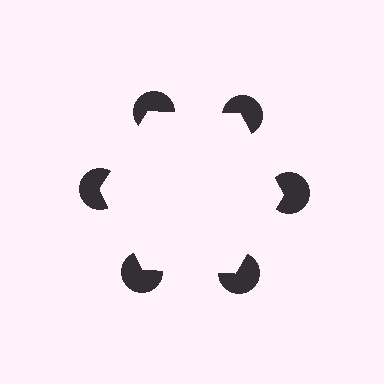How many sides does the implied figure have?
6 sides.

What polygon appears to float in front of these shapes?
An illusory hexagon — its edges are inferred from the aligned wedge cuts in the pac-man discs, not physically drawn.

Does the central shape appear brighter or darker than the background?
It typically appears slightly brighter than the background, even though no actual brightness change is drawn.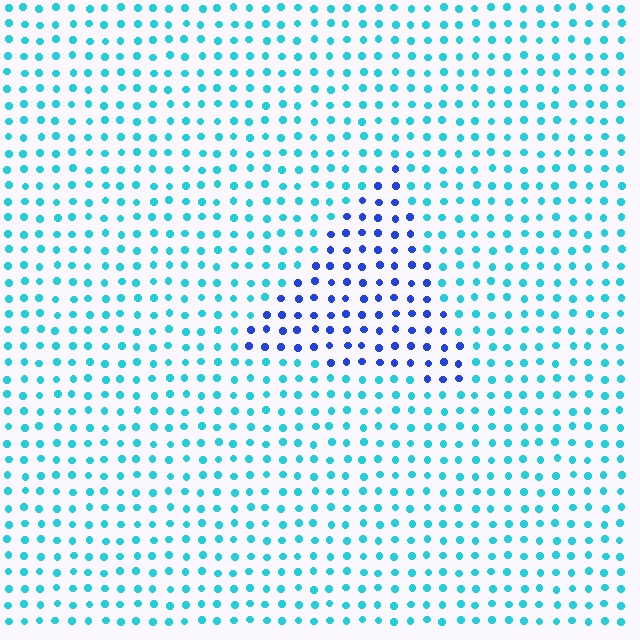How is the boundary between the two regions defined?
The boundary is defined purely by a slight shift in hue (about 46 degrees). Spacing, size, and orientation are identical on both sides.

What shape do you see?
I see a triangle.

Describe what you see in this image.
The image is filled with small cyan elements in a uniform arrangement. A triangle-shaped region is visible where the elements are tinted to a slightly different hue, forming a subtle color boundary.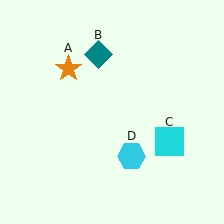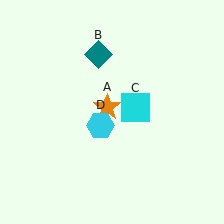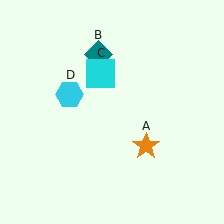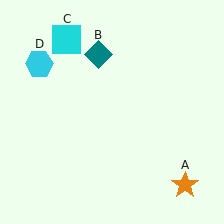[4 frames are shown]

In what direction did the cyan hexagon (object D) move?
The cyan hexagon (object D) moved up and to the left.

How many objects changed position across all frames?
3 objects changed position: orange star (object A), cyan square (object C), cyan hexagon (object D).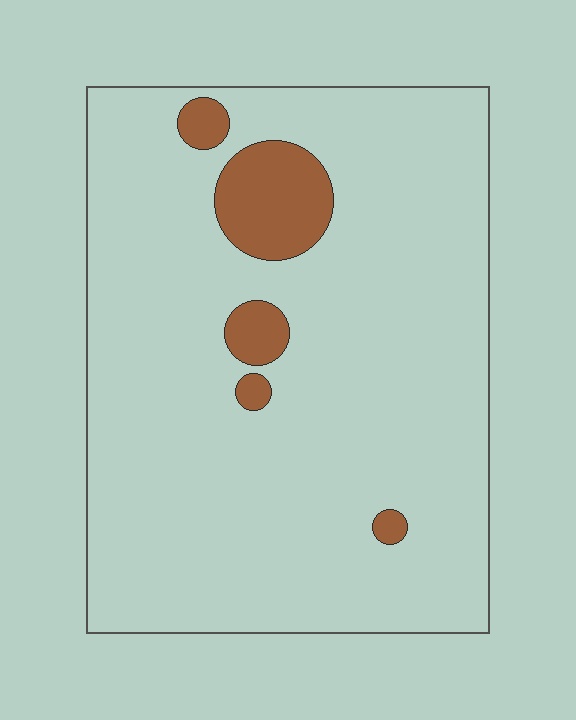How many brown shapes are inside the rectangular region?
5.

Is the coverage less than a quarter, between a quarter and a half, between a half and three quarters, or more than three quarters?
Less than a quarter.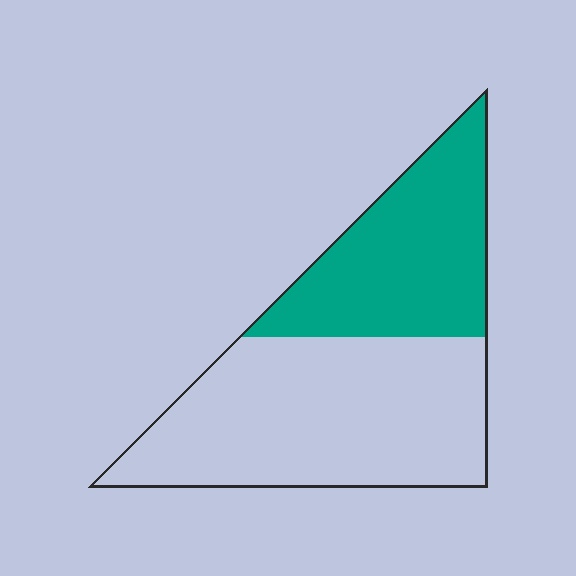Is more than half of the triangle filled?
No.